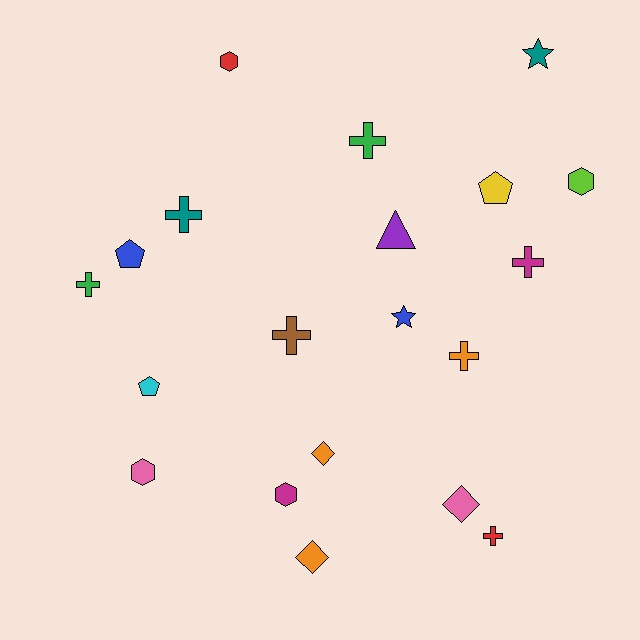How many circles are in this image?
There are no circles.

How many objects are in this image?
There are 20 objects.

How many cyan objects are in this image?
There is 1 cyan object.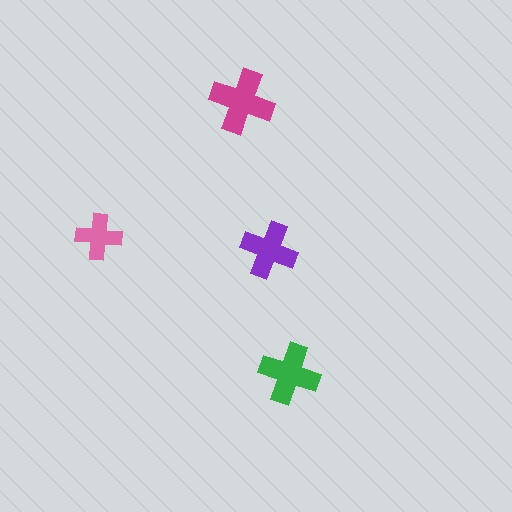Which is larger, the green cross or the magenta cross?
The magenta one.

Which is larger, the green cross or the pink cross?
The green one.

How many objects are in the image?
There are 4 objects in the image.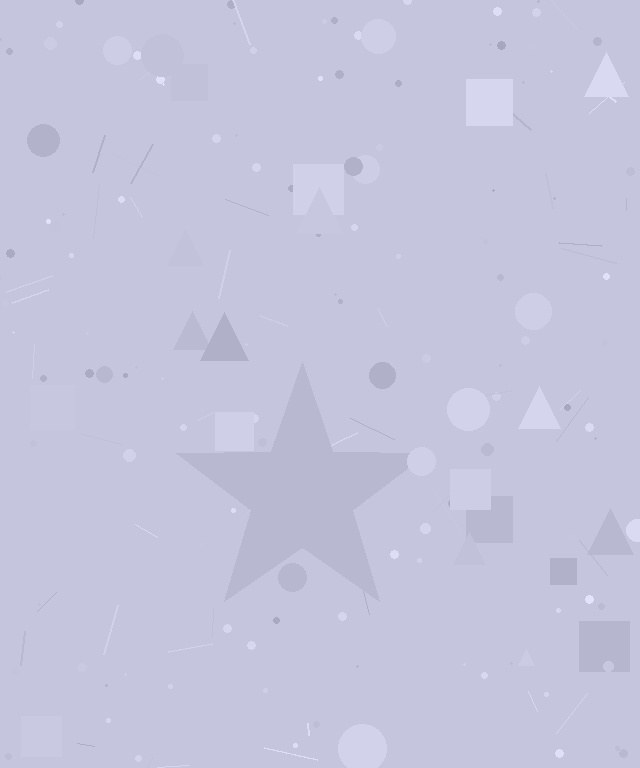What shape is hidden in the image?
A star is hidden in the image.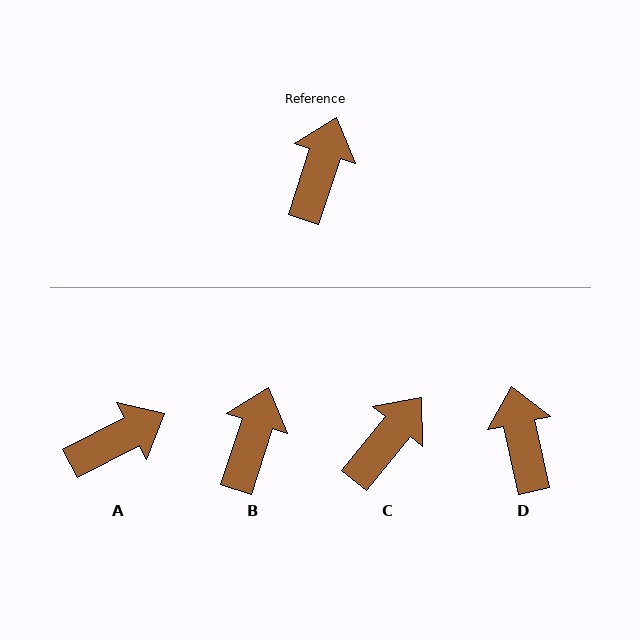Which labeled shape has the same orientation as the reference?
B.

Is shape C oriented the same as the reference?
No, it is off by about 21 degrees.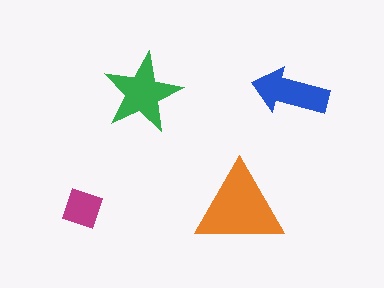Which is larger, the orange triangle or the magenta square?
The orange triangle.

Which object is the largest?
The orange triangle.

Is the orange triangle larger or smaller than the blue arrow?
Larger.